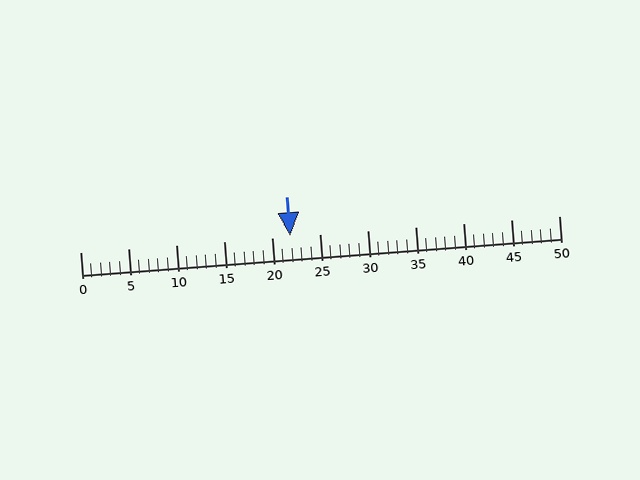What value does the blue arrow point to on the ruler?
The blue arrow points to approximately 22.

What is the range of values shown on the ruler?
The ruler shows values from 0 to 50.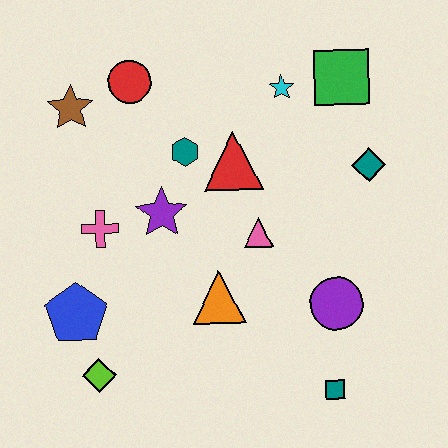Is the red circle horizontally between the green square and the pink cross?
Yes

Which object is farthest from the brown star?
The teal square is farthest from the brown star.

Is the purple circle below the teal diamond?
Yes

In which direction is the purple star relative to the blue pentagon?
The purple star is above the blue pentagon.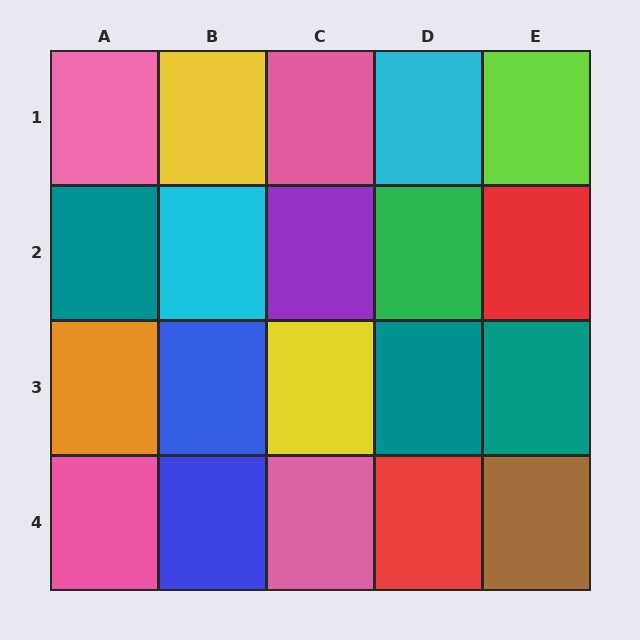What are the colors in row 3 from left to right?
Orange, blue, yellow, teal, teal.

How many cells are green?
1 cell is green.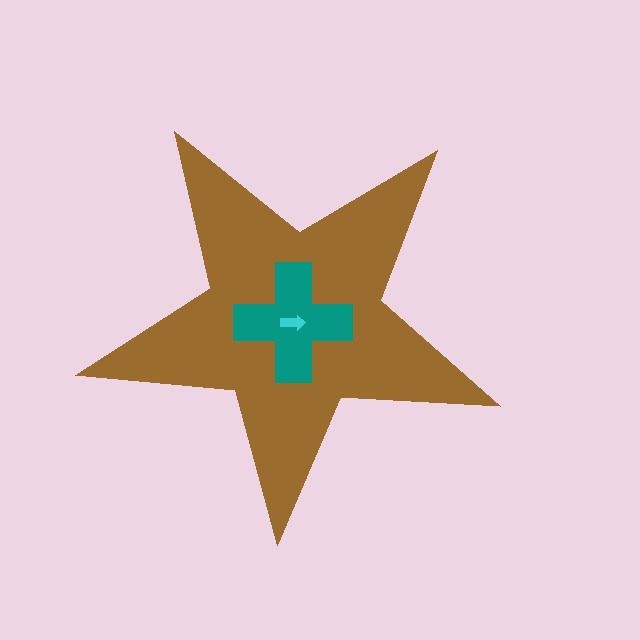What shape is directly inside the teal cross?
The cyan arrow.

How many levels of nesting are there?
3.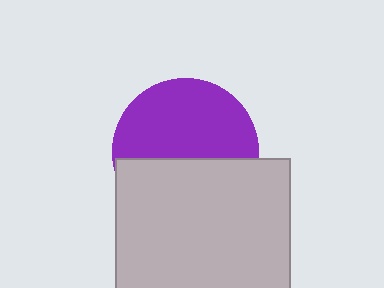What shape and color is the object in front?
The object in front is a light gray square.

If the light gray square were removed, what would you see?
You would see the complete purple circle.